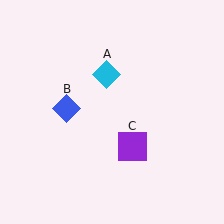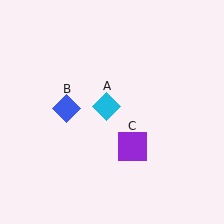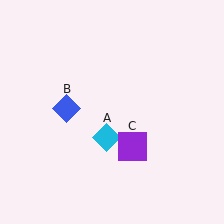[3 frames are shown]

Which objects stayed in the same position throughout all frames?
Blue diamond (object B) and purple square (object C) remained stationary.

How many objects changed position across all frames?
1 object changed position: cyan diamond (object A).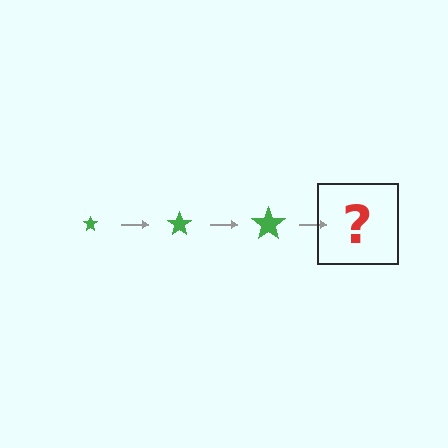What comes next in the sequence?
The next element should be a green star, larger than the previous one.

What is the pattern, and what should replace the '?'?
The pattern is that the star gets progressively larger each step. The '?' should be a green star, larger than the previous one.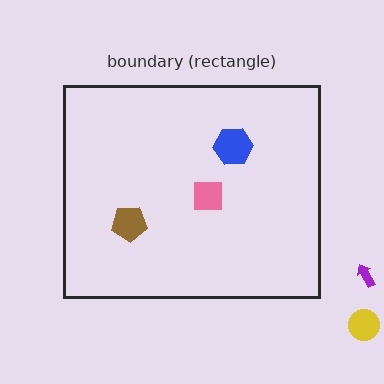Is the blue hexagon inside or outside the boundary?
Inside.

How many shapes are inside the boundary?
3 inside, 2 outside.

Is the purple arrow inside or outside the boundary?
Outside.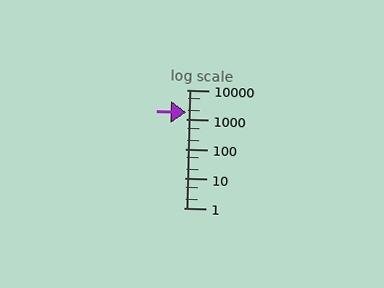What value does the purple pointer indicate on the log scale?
The pointer indicates approximately 1700.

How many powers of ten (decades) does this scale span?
The scale spans 4 decades, from 1 to 10000.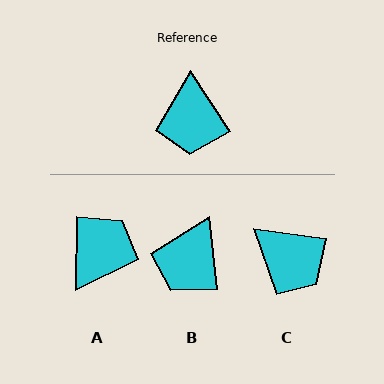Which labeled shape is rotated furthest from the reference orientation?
A, about 146 degrees away.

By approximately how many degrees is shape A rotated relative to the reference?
Approximately 146 degrees counter-clockwise.